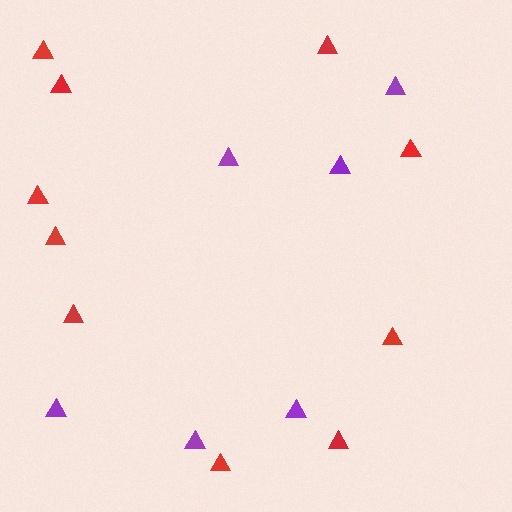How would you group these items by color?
There are 2 groups: one group of red triangles (10) and one group of purple triangles (6).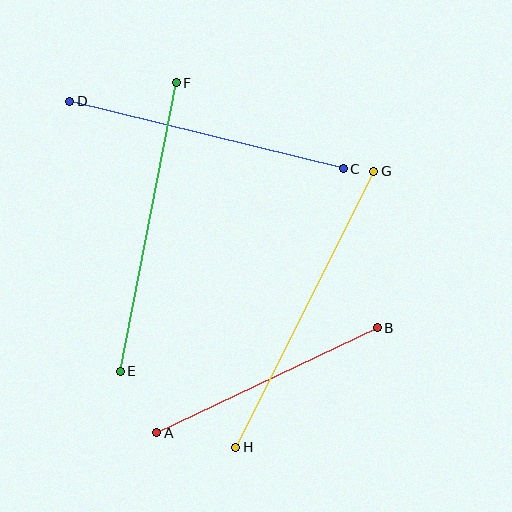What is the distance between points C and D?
The distance is approximately 282 pixels.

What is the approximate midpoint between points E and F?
The midpoint is at approximately (148, 227) pixels.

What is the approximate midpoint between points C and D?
The midpoint is at approximately (206, 135) pixels.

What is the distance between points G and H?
The distance is approximately 308 pixels.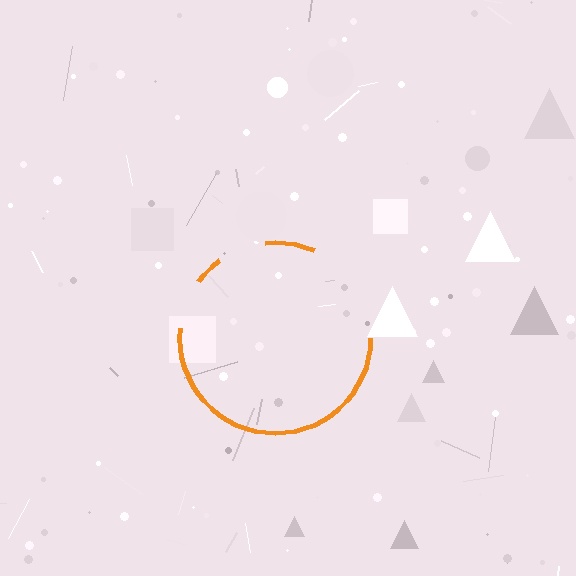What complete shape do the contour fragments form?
The contour fragments form a circle.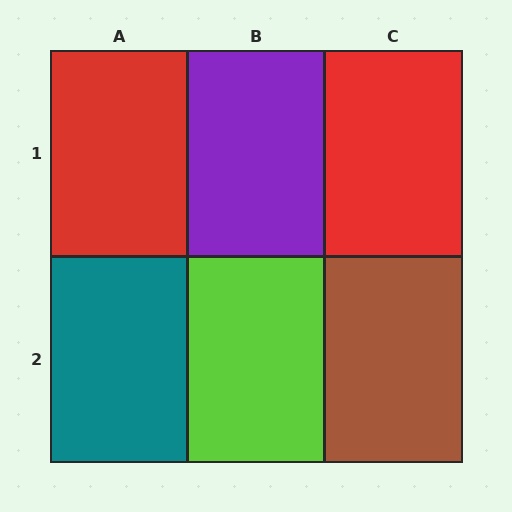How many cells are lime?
1 cell is lime.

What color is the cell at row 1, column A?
Red.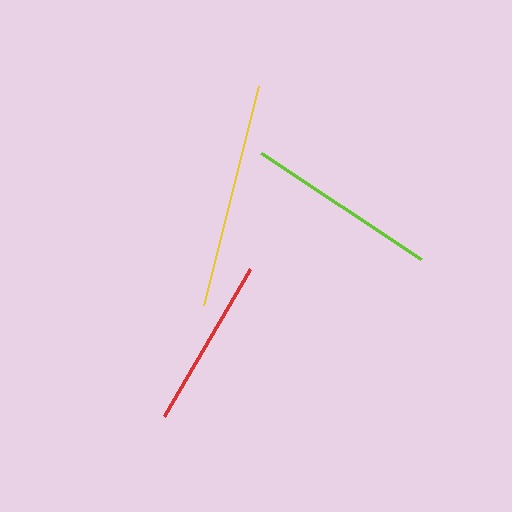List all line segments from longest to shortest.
From longest to shortest: yellow, lime, red.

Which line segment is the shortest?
The red line is the shortest at approximately 170 pixels.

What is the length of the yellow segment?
The yellow segment is approximately 226 pixels long.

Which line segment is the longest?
The yellow line is the longest at approximately 226 pixels.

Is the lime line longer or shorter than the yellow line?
The yellow line is longer than the lime line.